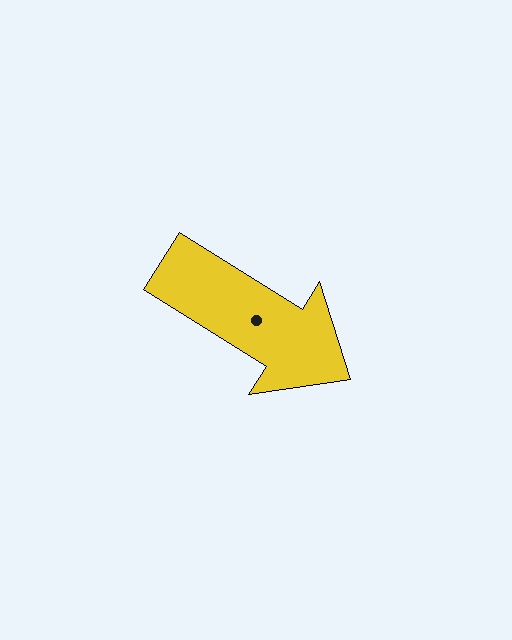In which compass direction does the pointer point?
Southeast.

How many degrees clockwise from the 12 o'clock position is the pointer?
Approximately 122 degrees.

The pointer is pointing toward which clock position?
Roughly 4 o'clock.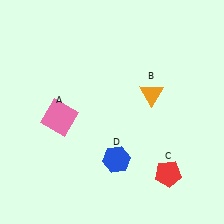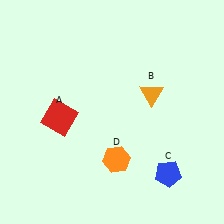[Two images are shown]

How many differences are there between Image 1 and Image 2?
There are 3 differences between the two images.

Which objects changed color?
A changed from pink to red. C changed from red to blue. D changed from blue to orange.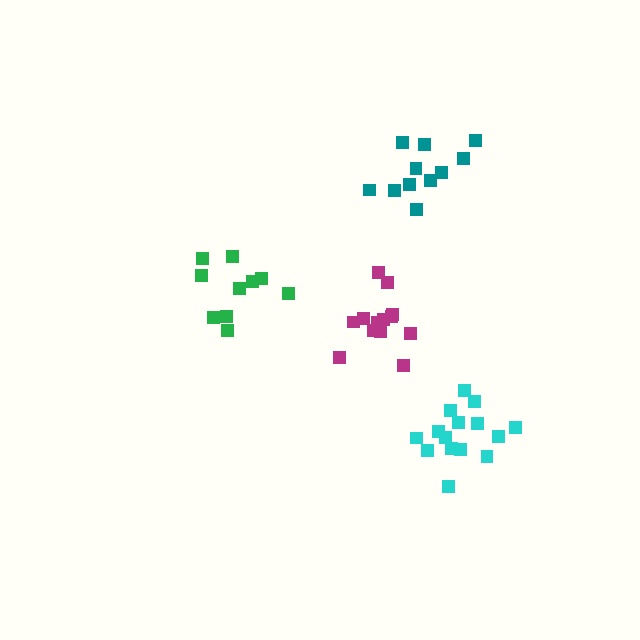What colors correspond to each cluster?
The clusters are colored: magenta, cyan, green, teal.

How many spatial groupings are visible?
There are 4 spatial groupings.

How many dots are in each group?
Group 1: 14 dots, Group 2: 15 dots, Group 3: 10 dots, Group 4: 11 dots (50 total).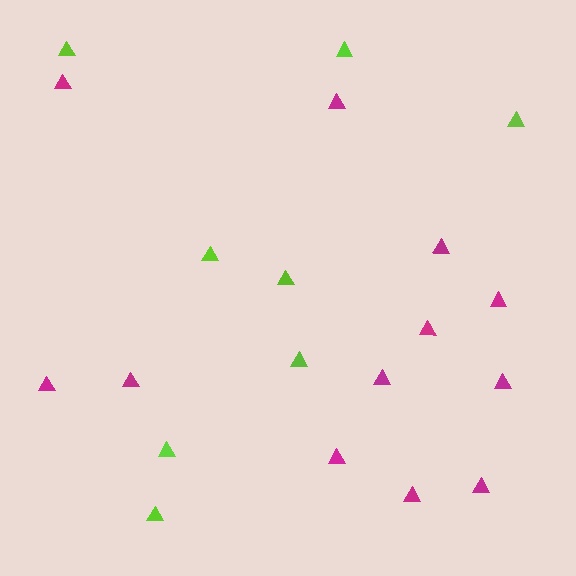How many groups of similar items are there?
There are 2 groups: one group of magenta triangles (12) and one group of lime triangles (8).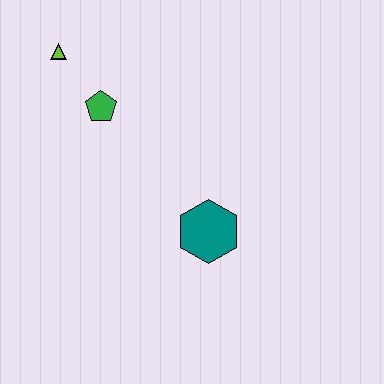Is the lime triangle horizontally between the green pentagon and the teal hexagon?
No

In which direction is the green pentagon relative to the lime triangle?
The green pentagon is below the lime triangle.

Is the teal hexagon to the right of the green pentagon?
Yes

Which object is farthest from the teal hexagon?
The lime triangle is farthest from the teal hexagon.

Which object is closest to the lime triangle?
The green pentagon is closest to the lime triangle.